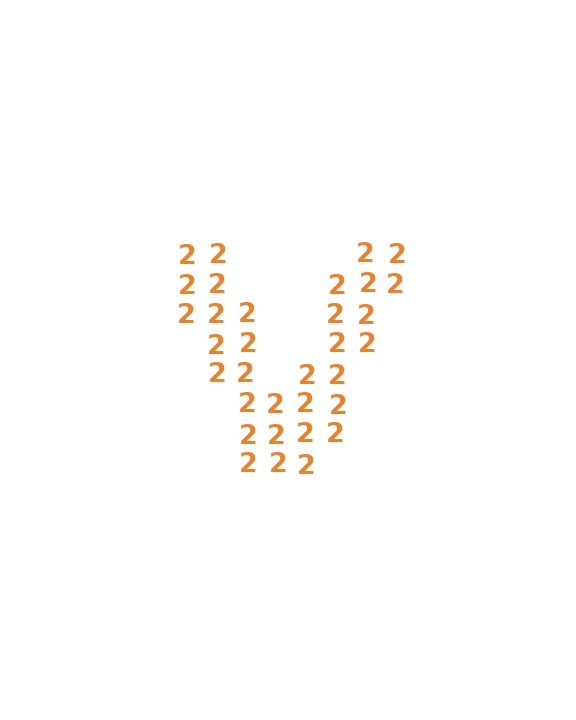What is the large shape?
The large shape is the letter V.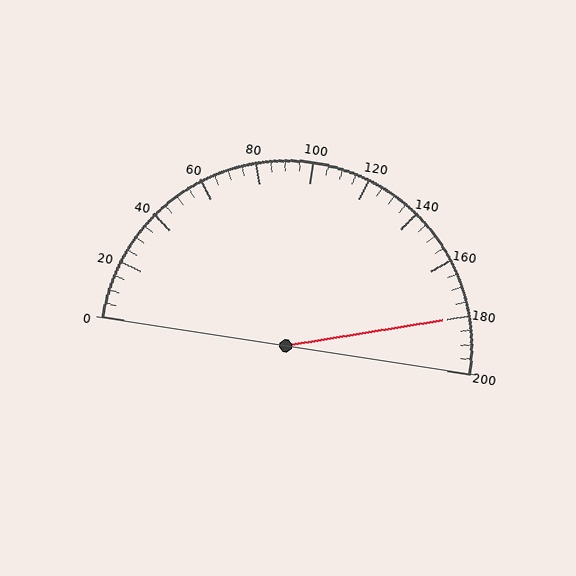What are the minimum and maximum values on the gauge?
The gauge ranges from 0 to 200.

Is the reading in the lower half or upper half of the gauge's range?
The reading is in the upper half of the range (0 to 200).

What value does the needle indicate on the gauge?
The needle indicates approximately 180.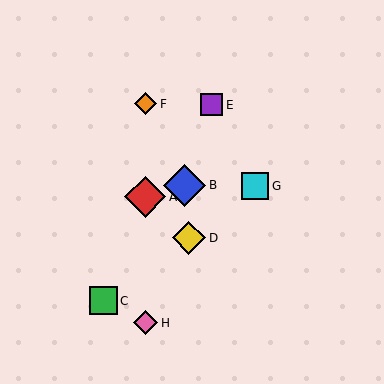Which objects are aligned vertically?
Objects A, F, H are aligned vertically.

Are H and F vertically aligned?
Yes, both are at x≈145.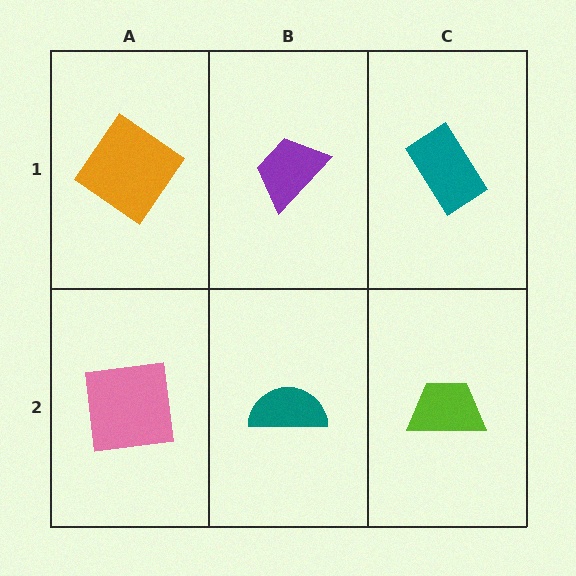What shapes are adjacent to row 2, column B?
A purple trapezoid (row 1, column B), a pink square (row 2, column A), a lime trapezoid (row 2, column C).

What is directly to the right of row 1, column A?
A purple trapezoid.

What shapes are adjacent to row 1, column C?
A lime trapezoid (row 2, column C), a purple trapezoid (row 1, column B).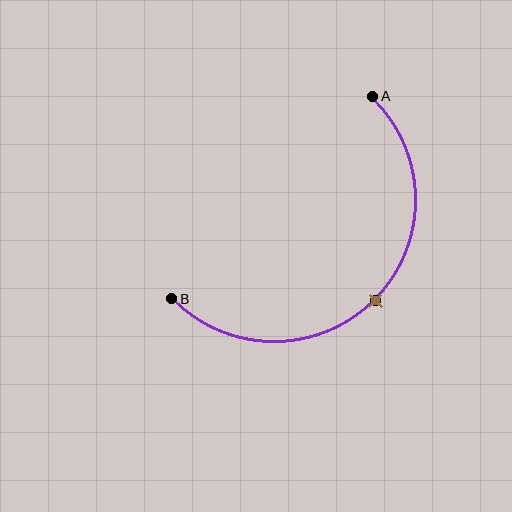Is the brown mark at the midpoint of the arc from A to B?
Yes. The brown mark lies on the arc at equal arc-length from both A and B — it is the arc midpoint.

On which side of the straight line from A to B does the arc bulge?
The arc bulges below and to the right of the straight line connecting A and B.